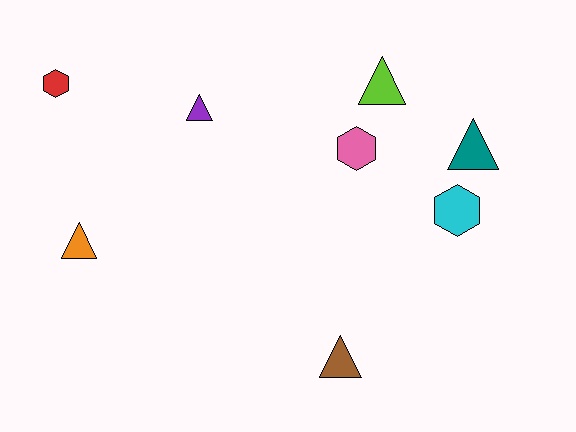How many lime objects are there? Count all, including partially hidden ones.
There is 1 lime object.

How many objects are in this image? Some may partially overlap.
There are 8 objects.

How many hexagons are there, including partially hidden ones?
There are 3 hexagons.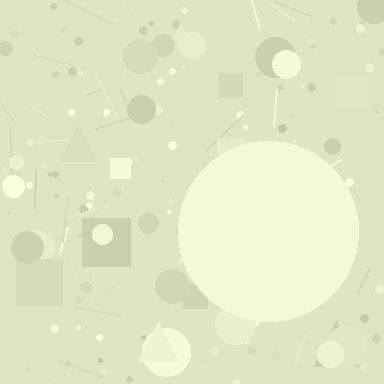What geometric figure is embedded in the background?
A circle is embedded in the background.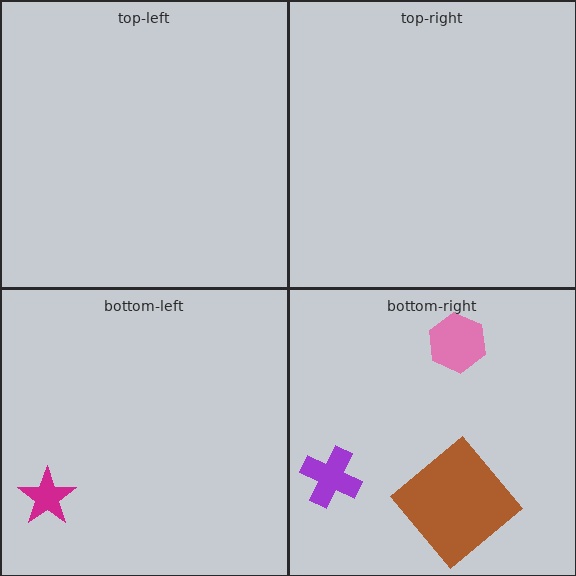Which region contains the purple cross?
The bottom-right region.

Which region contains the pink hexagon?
The bottom-right region.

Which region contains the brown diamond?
The bottom-right region.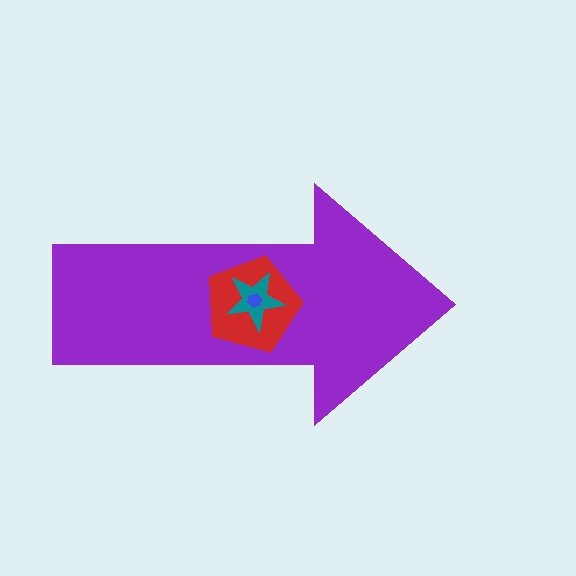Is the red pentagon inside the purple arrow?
Yes.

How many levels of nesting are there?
4.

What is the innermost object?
The blue hexagon.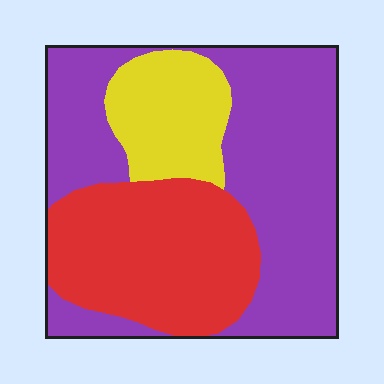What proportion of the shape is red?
Red takes up about one third (1/3) of the shape.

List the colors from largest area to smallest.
From largest to smallest: purple, red, yellow.